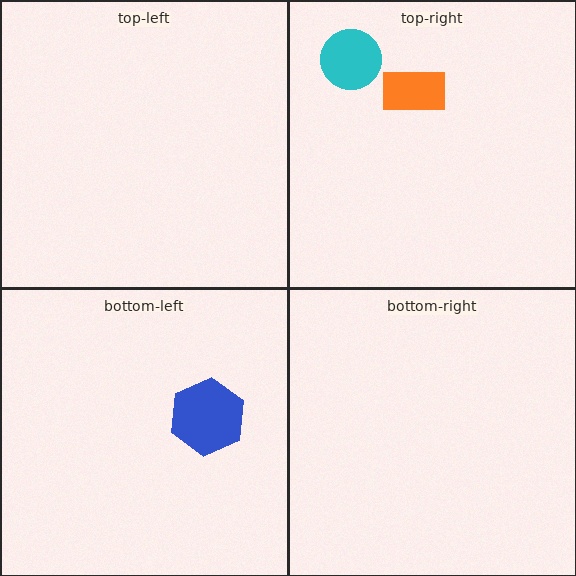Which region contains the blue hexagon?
The bottom-left region.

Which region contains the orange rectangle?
The top-right region.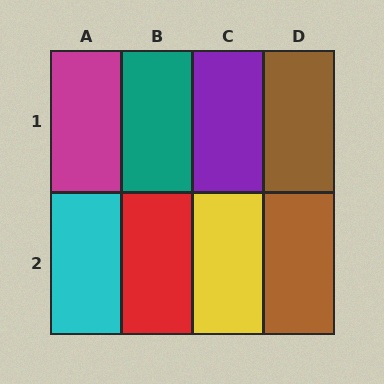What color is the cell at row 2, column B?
Red.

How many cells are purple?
1 cell is purple.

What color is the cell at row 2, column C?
Yellow.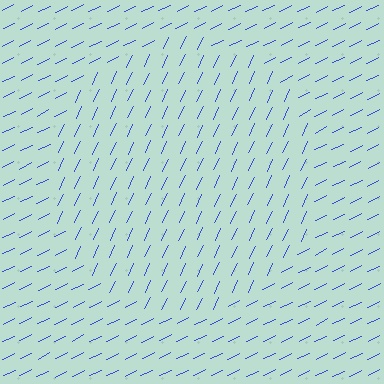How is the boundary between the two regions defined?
The boundary is defined purely by a change in line orientation (approximately 39 degrees difference). All lines are the same color and thickness.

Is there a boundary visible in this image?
Yes, there is a texture boundary formed by a change in line orientation.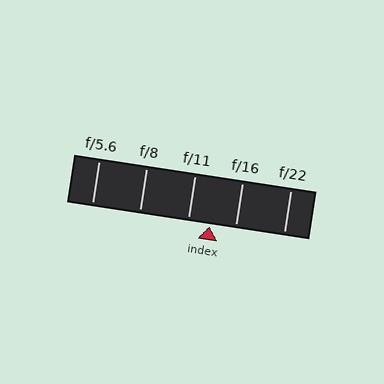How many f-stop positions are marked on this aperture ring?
There are 5 f-stop positions marked.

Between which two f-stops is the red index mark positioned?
The index mark is between f/11 and f/16.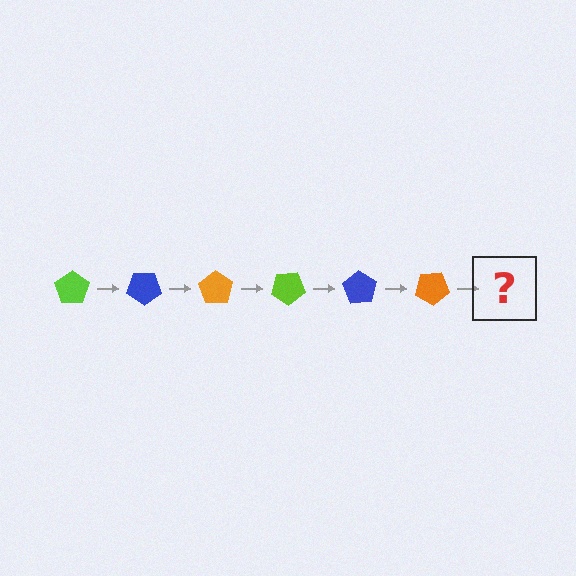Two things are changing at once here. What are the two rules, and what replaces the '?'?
The two rules are that it rotates 35 degrees each step and the color cycles through lime, blue, and orange. The '?' should be a lime pentagon, rotated 210 degrees from the start.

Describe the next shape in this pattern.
It should be a lime pentagon, rotated 210 degrees from the start.